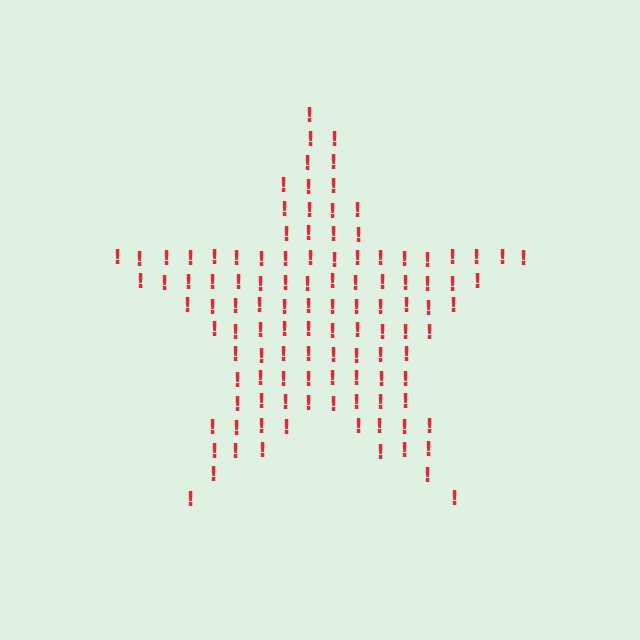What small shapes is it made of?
It is made of small exclamation marks.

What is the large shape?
The large shape is a star.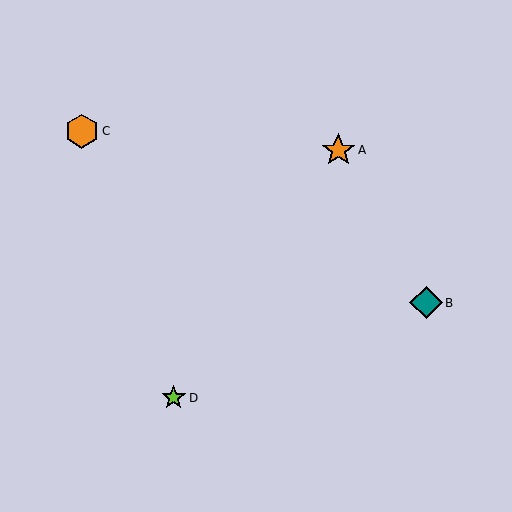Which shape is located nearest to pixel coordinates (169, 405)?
The lime star (labeled D) at (174, 398) is nearest to that location.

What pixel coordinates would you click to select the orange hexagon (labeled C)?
Click at (82, 131) to select the orange hexagon C.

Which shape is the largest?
The orange hexagon (labeled C) is the largest.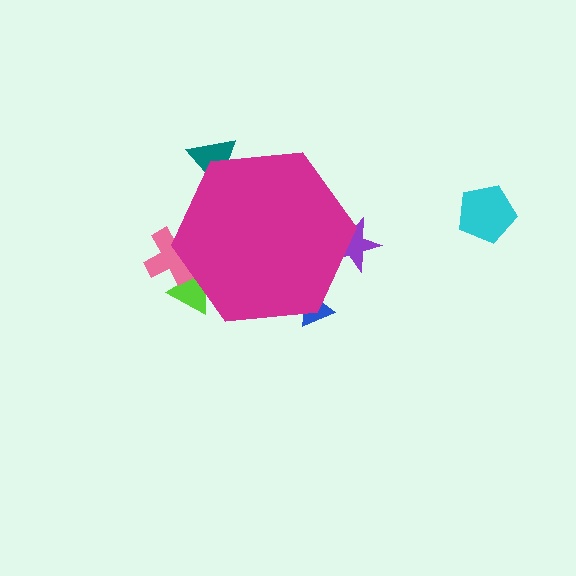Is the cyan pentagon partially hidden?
No, the cyan pentagon is fully visible.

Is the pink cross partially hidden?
Yes, the pink cross is partially hidden behind the magenta hexagon.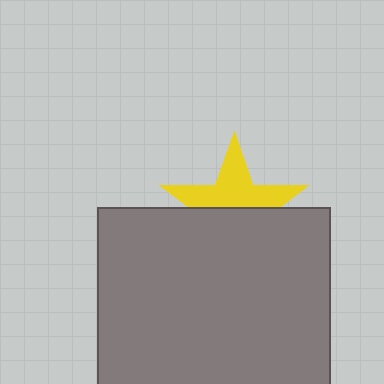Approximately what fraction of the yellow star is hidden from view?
Roughly 49% of the yellow star is hidden behind the gray square.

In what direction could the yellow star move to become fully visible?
The yellow star could move up. That would shift it out from behind the gray square entirely.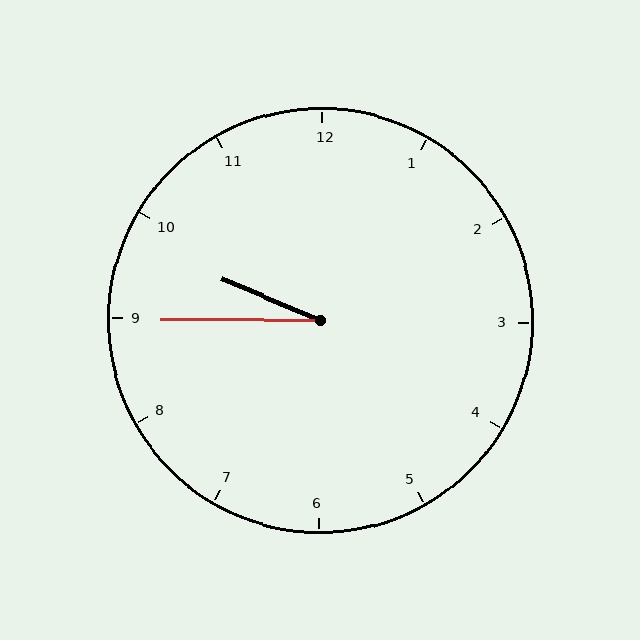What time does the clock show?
9:45.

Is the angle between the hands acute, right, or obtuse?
It is acute.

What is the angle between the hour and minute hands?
Approximately 22 degrees.